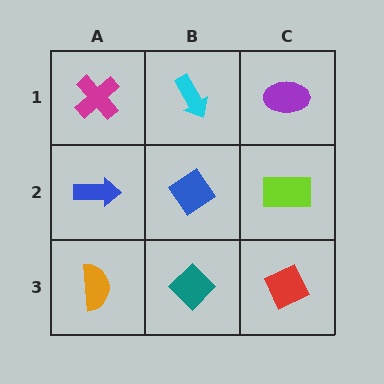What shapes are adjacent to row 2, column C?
A purple ellipse (row 1, column C), a red diamond (row 3, column C), a blue diamond (row 2, column B).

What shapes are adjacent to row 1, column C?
A lime rectangle (row 2, column C), a cyan arrow (row 1, column B).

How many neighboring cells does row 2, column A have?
3.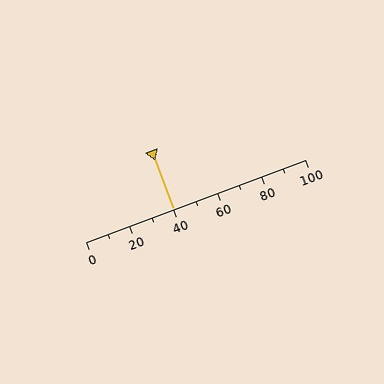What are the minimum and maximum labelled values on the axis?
The axis runs from 0 to 100.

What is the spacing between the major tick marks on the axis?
The major ticks are spaced 20 apart.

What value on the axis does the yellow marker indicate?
The marker indicates approximately 40.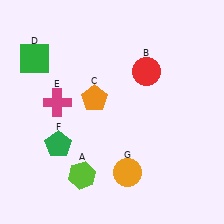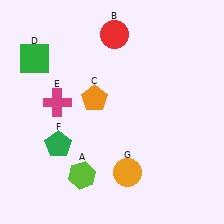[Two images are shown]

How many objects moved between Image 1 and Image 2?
1 object moved between the two images.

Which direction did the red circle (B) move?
The red circle (B) moved up.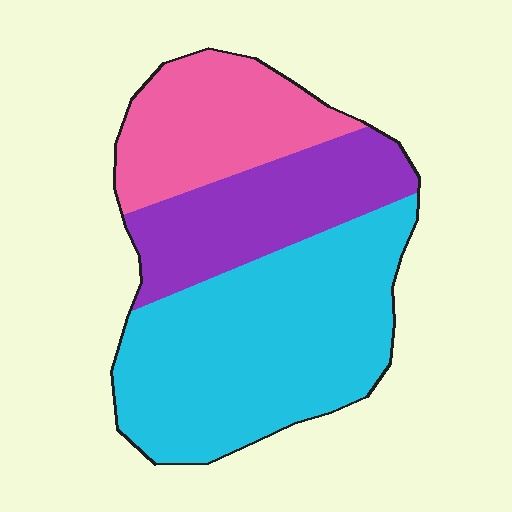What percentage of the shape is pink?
Pink covers 24% of the shape.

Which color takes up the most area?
Cyan, at roughly 50%.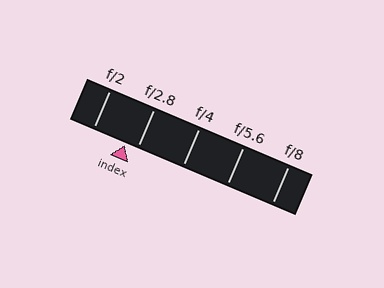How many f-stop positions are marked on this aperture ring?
There are 5 f-stop positions marked.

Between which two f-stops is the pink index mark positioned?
The index mark is between f/2 and f/2.8.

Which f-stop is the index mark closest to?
The index mark is closest to f/2.8.